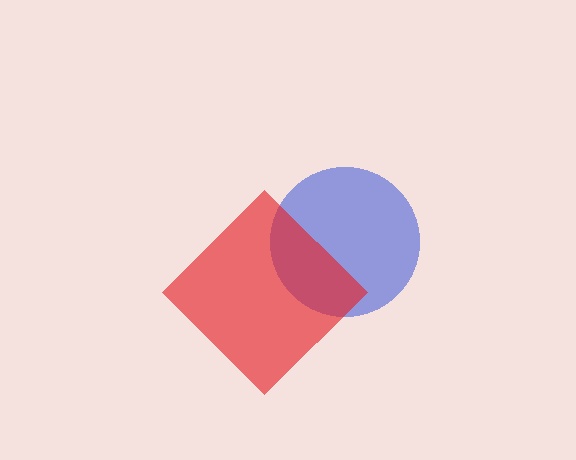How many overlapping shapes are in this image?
There are 2 overlapping shapes in the image.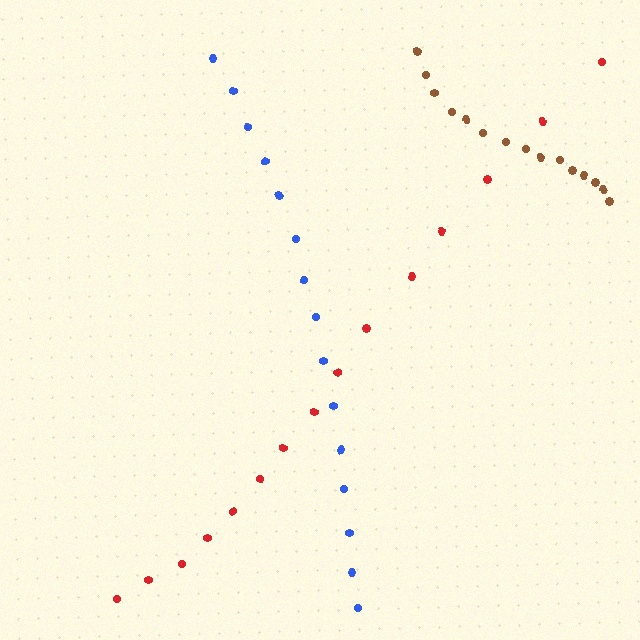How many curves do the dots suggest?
There are 3 distinct paths.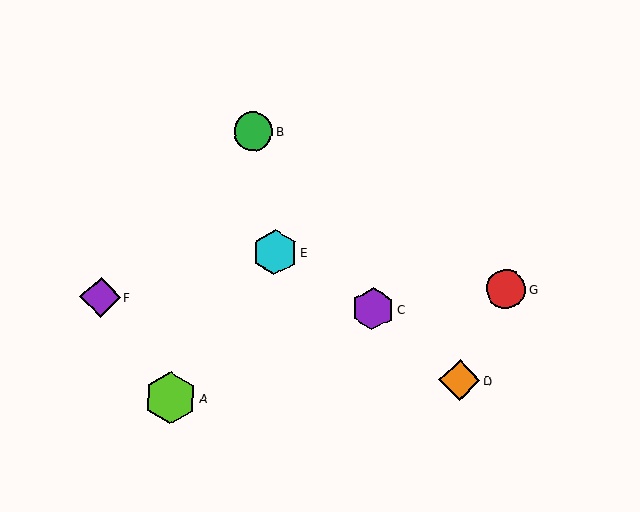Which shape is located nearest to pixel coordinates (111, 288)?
The purple diamond (labeled F) at (100, 297) is nearest to that location.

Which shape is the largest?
The lime hexagon (labeled A) is the largest.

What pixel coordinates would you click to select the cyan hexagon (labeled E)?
Click at (275, 252) to select the cyan hexagon E.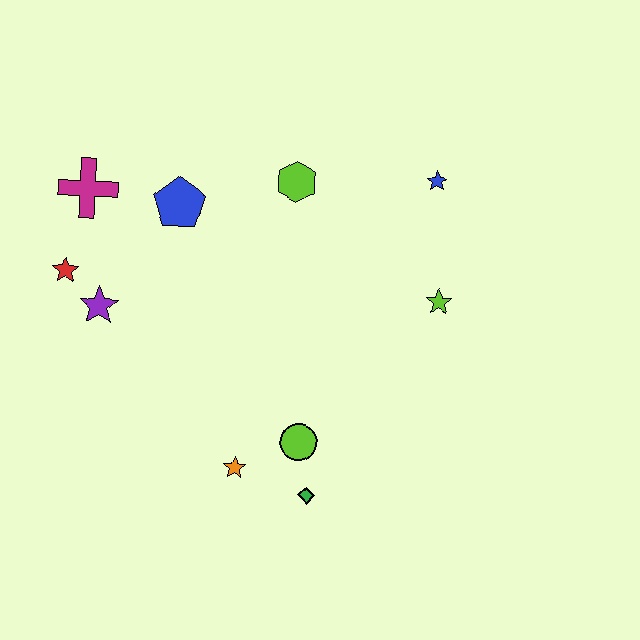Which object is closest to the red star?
The purple star is closest to the red star.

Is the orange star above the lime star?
No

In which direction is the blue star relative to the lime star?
The blue star is above the lime star.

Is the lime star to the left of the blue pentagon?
No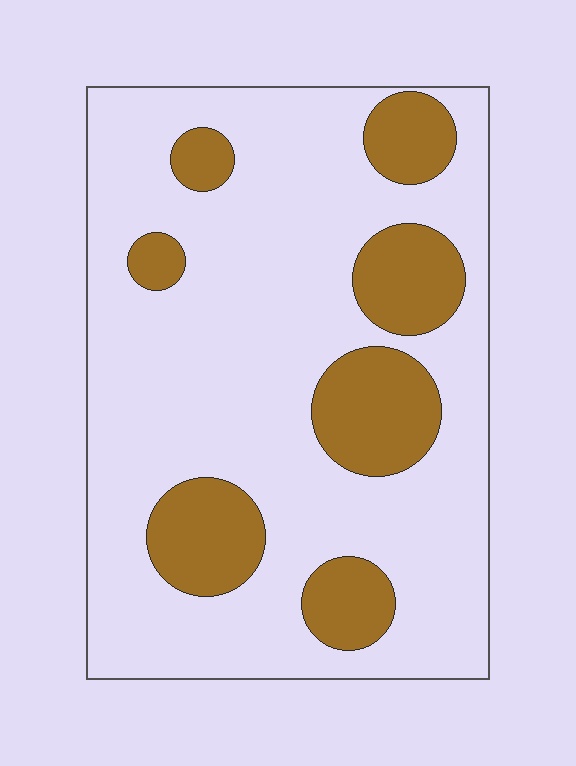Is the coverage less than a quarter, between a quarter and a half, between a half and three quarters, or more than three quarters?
Less than a quarter.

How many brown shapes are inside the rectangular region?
7.